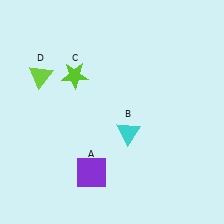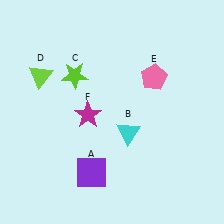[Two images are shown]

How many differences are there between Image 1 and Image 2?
There are 2 differences between the two images.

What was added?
A pink pentagon (E), a magenta star (F) were added in Image 2.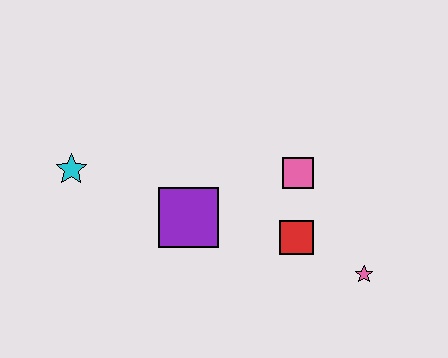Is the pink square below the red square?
No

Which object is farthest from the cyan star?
The pink star is farthest from the cyan star.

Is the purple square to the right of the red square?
No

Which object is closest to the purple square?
The red square is closest to the purple square.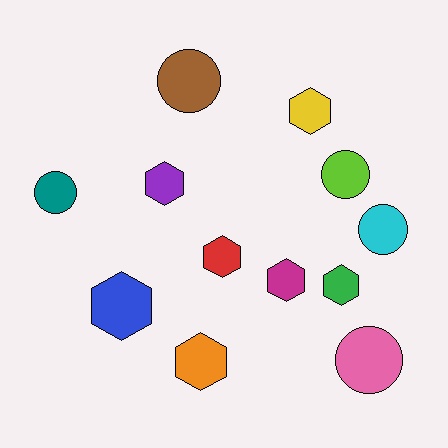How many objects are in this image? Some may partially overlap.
There are 12 objects.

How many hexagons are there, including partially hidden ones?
There are 7 hexagons.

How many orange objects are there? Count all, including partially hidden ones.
There is 1 orange object.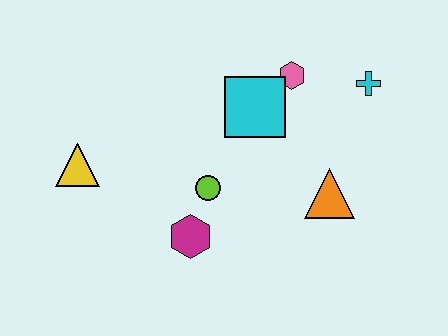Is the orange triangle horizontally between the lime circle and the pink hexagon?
No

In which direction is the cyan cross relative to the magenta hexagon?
The cyan cross is to the right of the magenta hexagon.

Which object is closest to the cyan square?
The pink hexagon is closest to the cyan square.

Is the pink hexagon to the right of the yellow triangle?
Yes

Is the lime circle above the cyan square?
No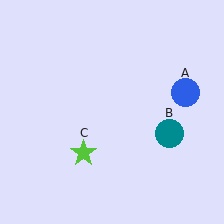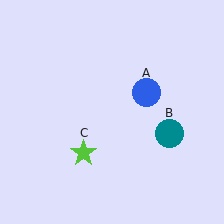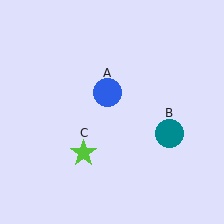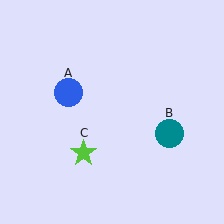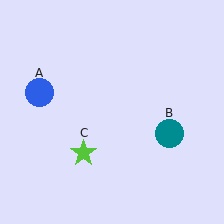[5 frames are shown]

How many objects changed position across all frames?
1 object changed position: blue circle (object A).